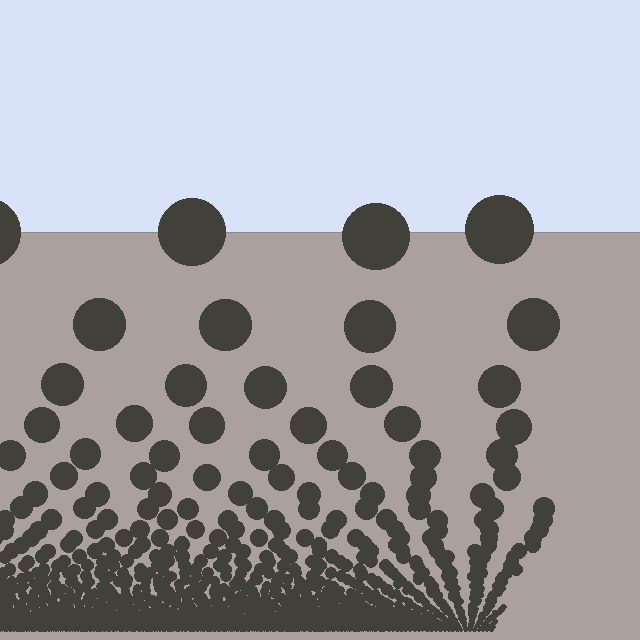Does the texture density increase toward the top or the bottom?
Density increases toward the bottom.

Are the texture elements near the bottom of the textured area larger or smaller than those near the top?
Smaller. The gradient is inverted — elements near the bottom are smaller and denser.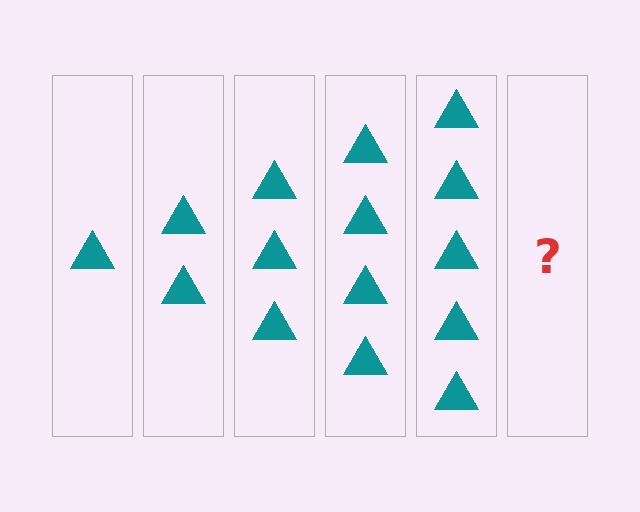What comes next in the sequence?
The next element should be 6 triangles.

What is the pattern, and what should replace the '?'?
The pattern is that each step adds one more triangle. The '?' should be 6 triangles.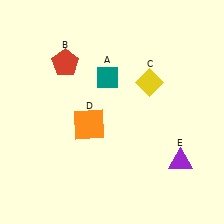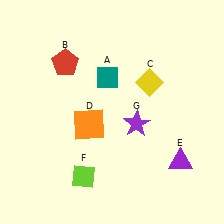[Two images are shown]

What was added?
A lime diamond (F), a purple star (G) were added in Image 2.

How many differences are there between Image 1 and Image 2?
There are 2 differences between the two images.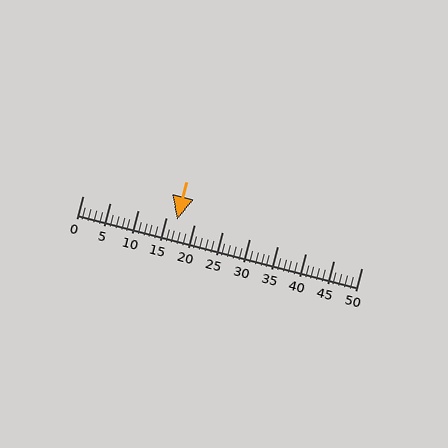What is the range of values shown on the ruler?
The ruler shows values from 0 to 50.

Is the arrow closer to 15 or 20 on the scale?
The arrow is closer to 15.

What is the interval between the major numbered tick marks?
The major tick marks are spaced 5 units apart.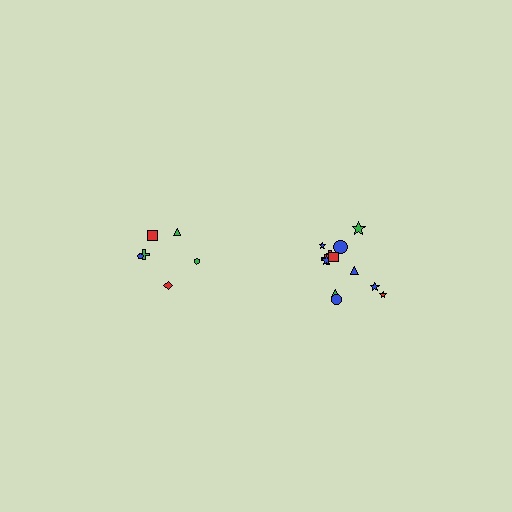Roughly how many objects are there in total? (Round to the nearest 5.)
Roughly 20 objects in total.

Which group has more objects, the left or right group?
The right group.